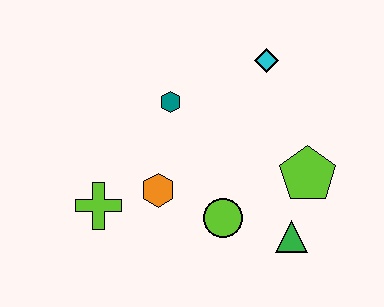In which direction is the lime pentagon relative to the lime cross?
The lime pentagon is to the right of the lime cross.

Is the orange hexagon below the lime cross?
No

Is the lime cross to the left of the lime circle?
Yes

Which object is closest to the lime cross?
The orange hexagon is closest to the lime cross.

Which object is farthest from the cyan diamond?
The lime cross is farthest from the cyan diamond.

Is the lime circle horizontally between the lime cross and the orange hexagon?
No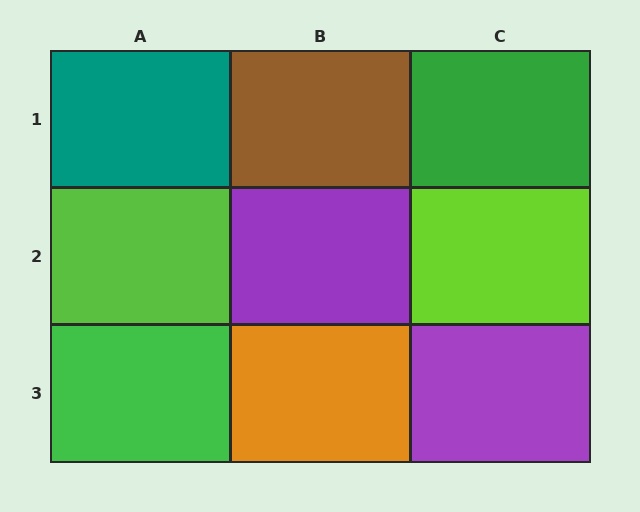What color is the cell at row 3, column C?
Purple.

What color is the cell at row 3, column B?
Orange.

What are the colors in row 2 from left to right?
Lime, purple, lime.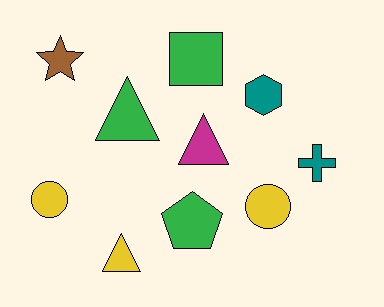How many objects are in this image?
There are 10 objects.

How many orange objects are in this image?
There are no orange objects.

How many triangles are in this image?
There are 3 triangles.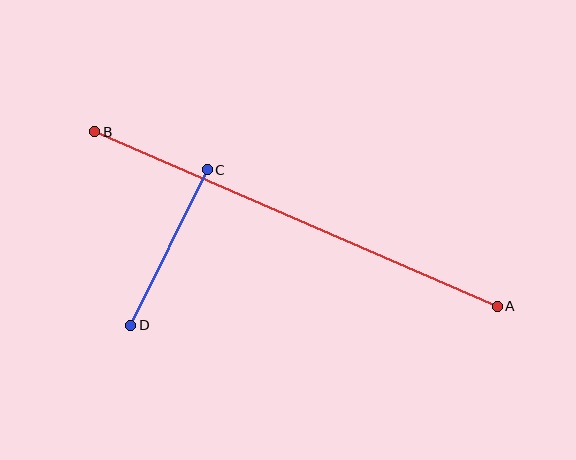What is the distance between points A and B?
The distance is approximately 439 pixels.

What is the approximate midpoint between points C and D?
The midpoint is at approximately (169, 248) pixels.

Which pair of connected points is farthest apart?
Points A and B are farthest apart.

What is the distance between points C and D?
The distance is approximately 173 pixels.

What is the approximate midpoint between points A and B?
The midpoint is at approximately (296, 219) pixels.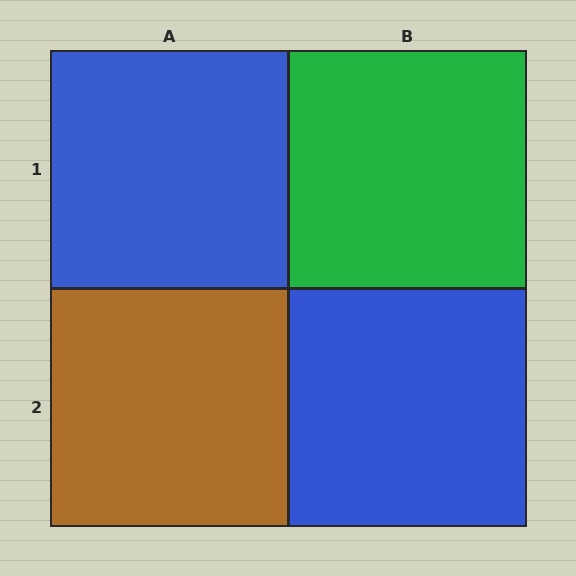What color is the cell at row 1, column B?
Green.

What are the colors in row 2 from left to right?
Brown, blue.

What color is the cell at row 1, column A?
Blue.